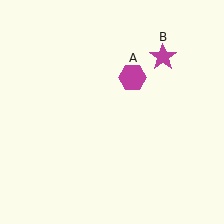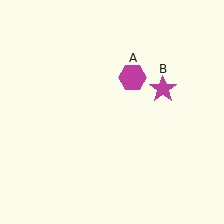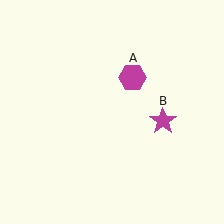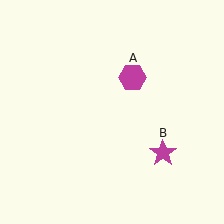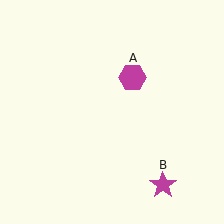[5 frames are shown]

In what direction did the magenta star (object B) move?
The magenta star (object B) moved down.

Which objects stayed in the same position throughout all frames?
Magenta hexagon (object A) remained stationary.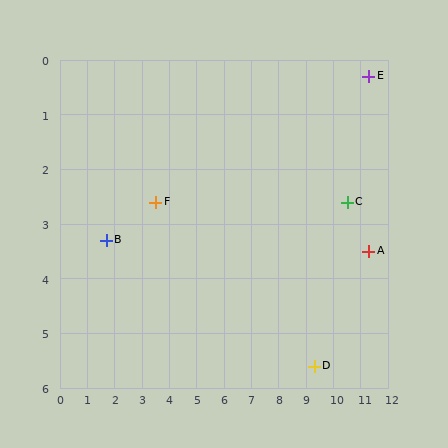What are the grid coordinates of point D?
Point D is at approximately (9.3, 5.6).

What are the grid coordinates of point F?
Point F is at approximately (3.5, 2.6).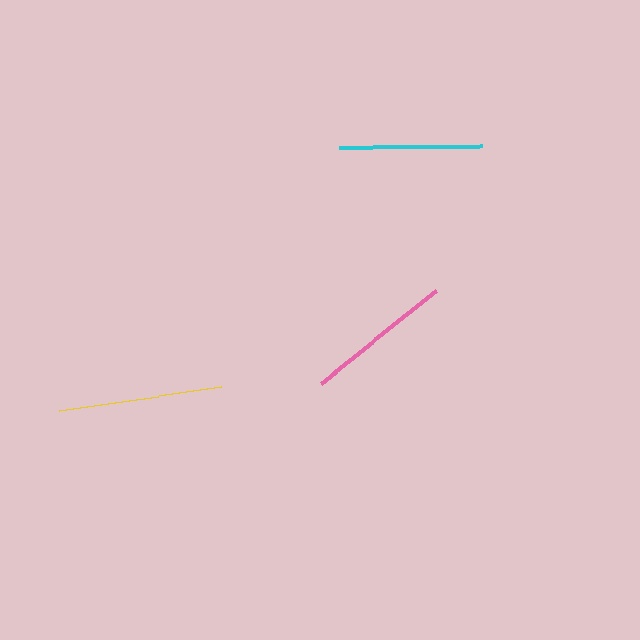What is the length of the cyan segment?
The cyan segment is approximately 143 pixels long.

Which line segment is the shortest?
The cyan line is the shortest at approximately 143 pixels.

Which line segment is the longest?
The yellow line is the longest at approximately 164 pixels.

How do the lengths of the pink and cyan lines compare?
The pink and cyan lines are approximately the same length.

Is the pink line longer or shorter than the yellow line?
The yellow line is longer than the pink line.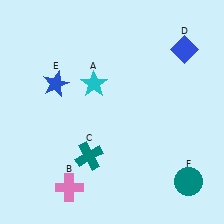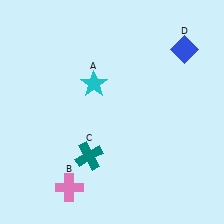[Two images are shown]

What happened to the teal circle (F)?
The teal circle (F) was removed in Image 2. It was in the bottom-right area of Image 1.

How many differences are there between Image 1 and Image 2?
There are 2 differences between the two images.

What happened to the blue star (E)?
The blue star (E) was removed in Image 2. It was in the top-left area of Image 1.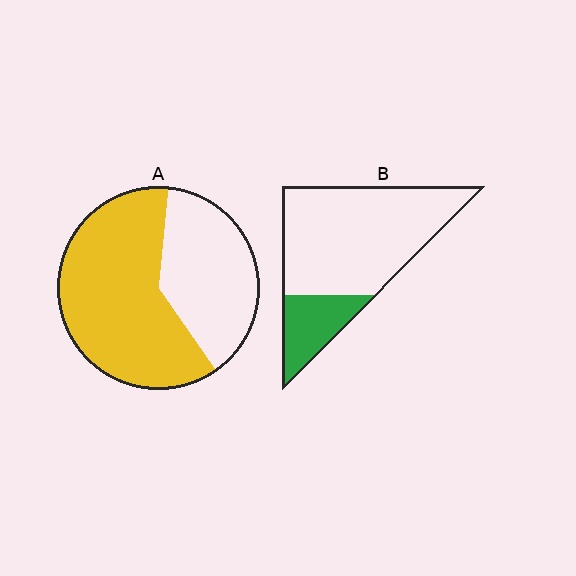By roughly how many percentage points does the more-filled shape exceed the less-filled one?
By roughly 40 percentage points (A over B).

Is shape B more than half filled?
No.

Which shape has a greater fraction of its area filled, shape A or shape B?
Shape A.